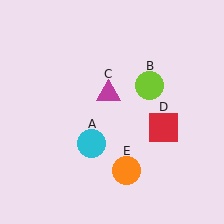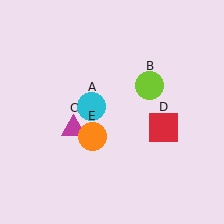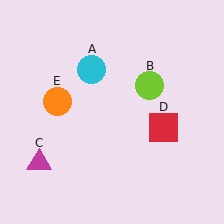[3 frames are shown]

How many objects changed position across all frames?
3 objects changed position: cyan circle (object A), magenta triangle (object C), orange circle (object E).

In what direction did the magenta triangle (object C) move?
The magenta triangle (object C) moved down and to the left.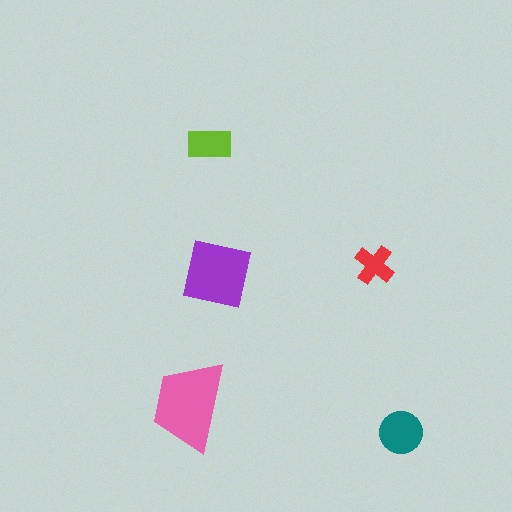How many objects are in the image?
There are 5 objects in the image.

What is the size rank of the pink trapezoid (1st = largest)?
1st.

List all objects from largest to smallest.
The pink trapezoid, the purple square, the teal circle, the lime rectangle, the red cross.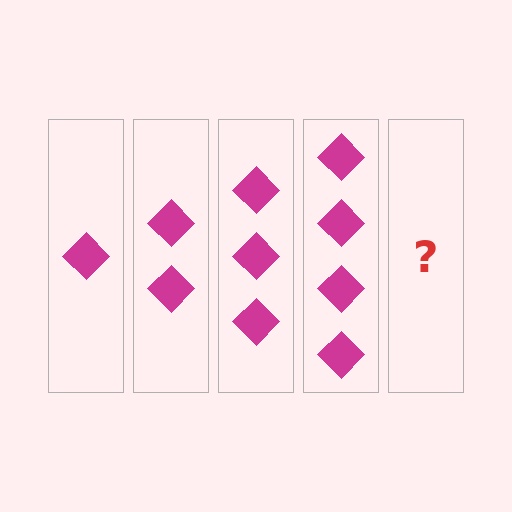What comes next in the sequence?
The next element should be 5 diamonds.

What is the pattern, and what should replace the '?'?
The pattern is that each step adds one more diamond. The '?' should be 5 diamonds.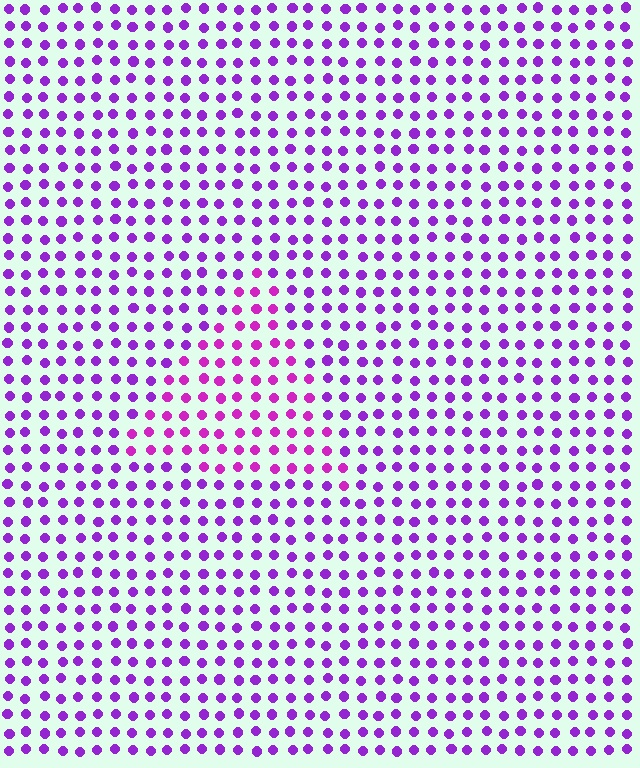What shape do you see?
I see a triangle.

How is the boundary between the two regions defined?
The boundary is defined purely by a slight shift in hue (about 26 degrees). Spacing, size, and orientation are identical on both sides.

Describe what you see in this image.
The image is filled with small purple elements in a uniform arrangement. A triangle-shaped region is visible where the elements are tinted to a slightly different hue, forming a subtle color boundary.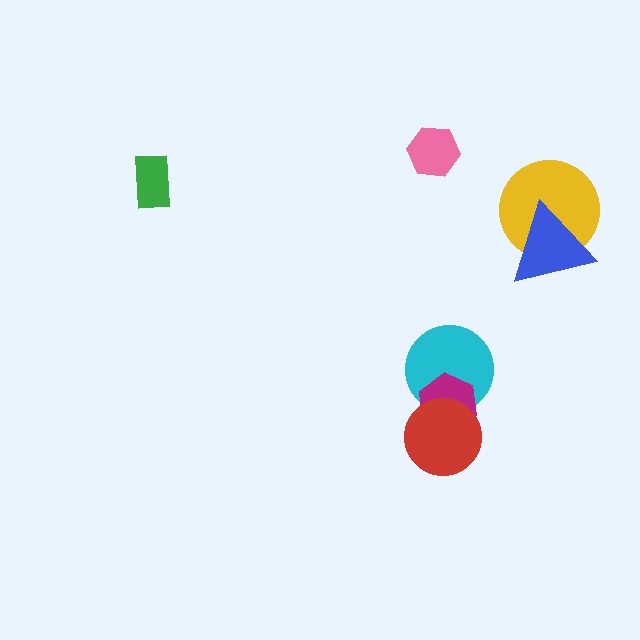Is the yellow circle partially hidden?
Yes, it is partially covered by another shape.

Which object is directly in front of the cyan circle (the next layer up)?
The magenta hexagon is directly in front of the cyan circle.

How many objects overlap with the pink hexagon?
0 objects overlap with the pink hexagon.